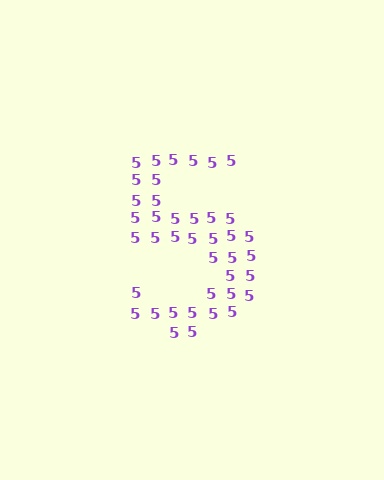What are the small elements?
The small elements are digit 5's.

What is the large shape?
The large shape is the digit 5.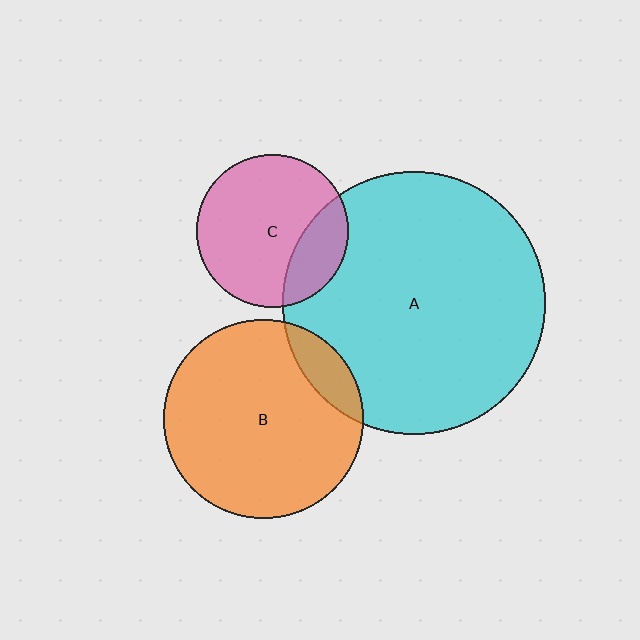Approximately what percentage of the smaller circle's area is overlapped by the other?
Approximately 25%.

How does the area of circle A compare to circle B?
Approximately 1.7 times.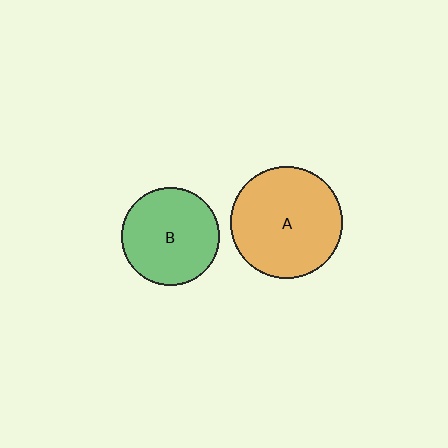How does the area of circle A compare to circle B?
Approximately 1.3 times.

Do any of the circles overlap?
No, none of the circles overlap.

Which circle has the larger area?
Circle A (orange).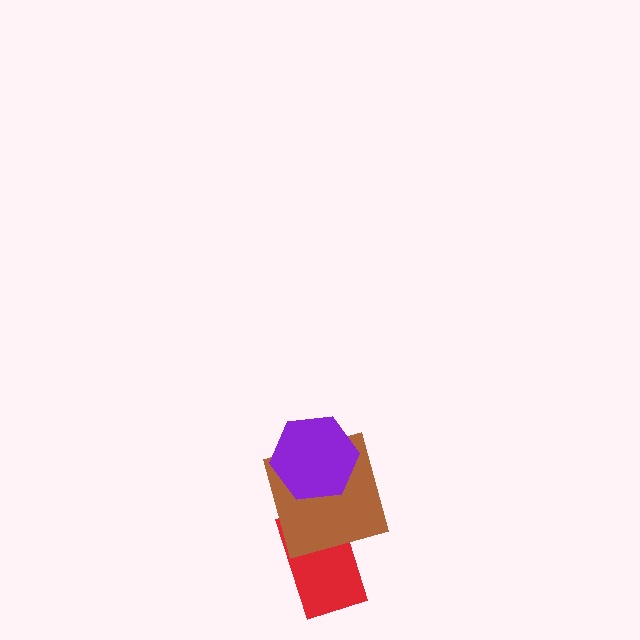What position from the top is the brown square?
The brown square is 2nd from the top.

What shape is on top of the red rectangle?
The brown square is on top of the red rectangle.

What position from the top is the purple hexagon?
The purple hexagon is 1st from the top.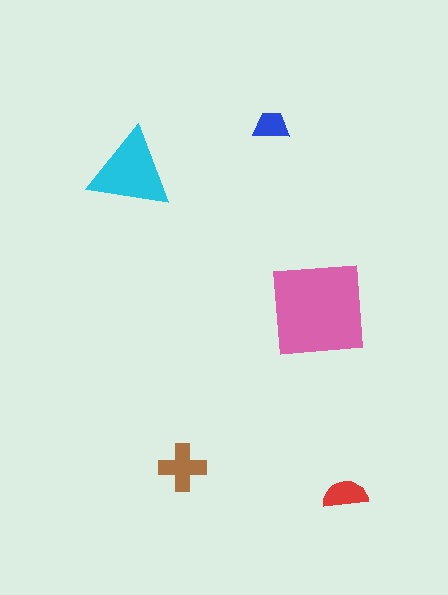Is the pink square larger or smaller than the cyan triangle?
Larger.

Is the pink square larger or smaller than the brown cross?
Larger.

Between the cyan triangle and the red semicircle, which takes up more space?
The cyan triangle.